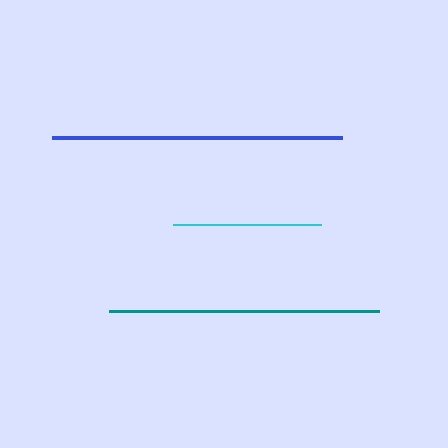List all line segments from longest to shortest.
From longest to shortest: blue, teal, cyan.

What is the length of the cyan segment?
The cyan segment is approximately 148 pixels long.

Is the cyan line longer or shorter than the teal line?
The teal line is longer than the cyan line.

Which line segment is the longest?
The blue line is the longest at approximately 289 pixels.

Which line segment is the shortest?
The cyan line is the shortest at approximately 148 pixels.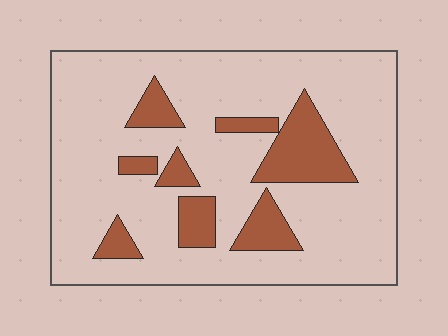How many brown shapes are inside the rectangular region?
8.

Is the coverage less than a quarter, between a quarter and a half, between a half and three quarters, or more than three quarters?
Less than a quarter.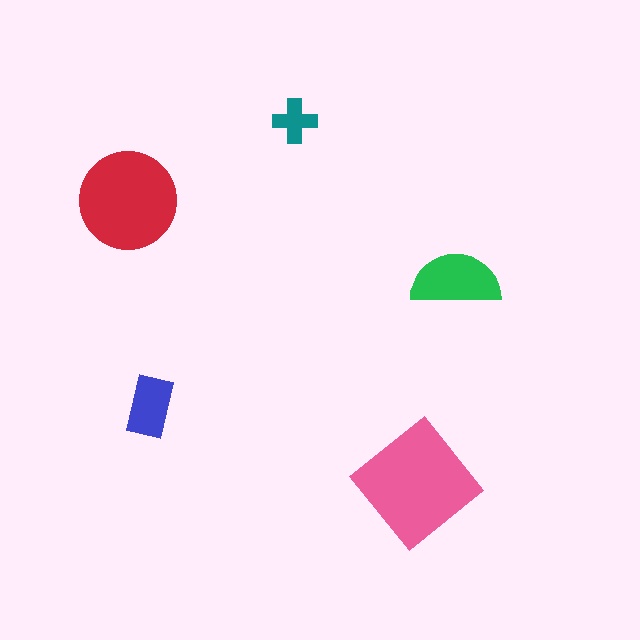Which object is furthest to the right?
The green semicircle is rightmost.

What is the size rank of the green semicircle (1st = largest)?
3rd.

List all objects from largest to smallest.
The pink diamond, the red circle, the green semicircle, the blue rectangle, the teal cross.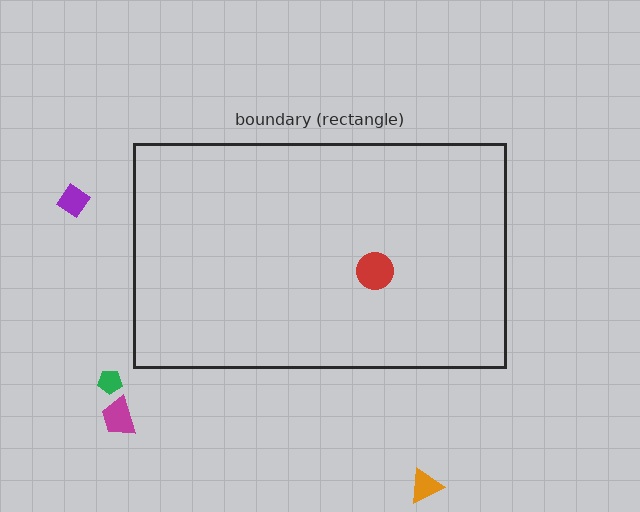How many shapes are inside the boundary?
1 inside, 4 outside.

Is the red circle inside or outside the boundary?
Inside.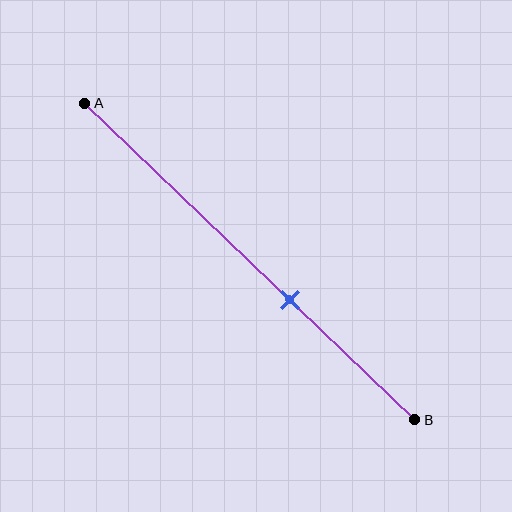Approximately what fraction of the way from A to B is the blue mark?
The blue mark is approximately 60% of the way from A to B.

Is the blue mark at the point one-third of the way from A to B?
No, the mark is at about 60% from A, not at the 33% one-third point.